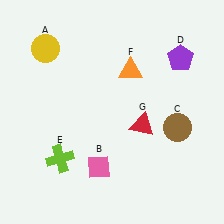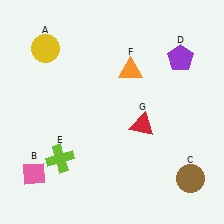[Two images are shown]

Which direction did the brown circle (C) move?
The brown circle (C) moved down.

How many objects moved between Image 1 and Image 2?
2 objects moved between the two images.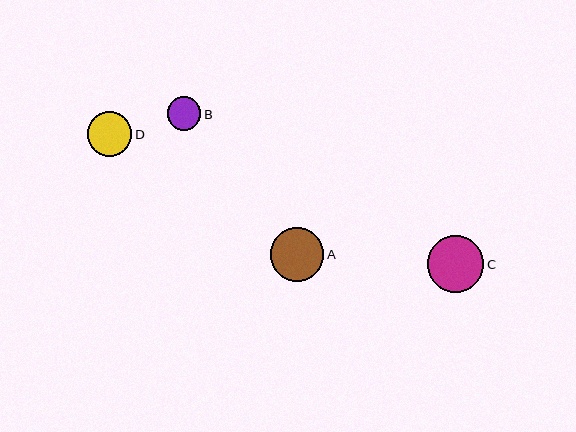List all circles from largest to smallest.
From largest to smallest: C, A, D, B.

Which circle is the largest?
Circle C is the largest with a size of approximately 56 pixels.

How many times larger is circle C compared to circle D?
Circle C is approximately 1.3 times the size of circle D.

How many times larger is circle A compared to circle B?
Circle A is approximately 1.6 times the size of circle B.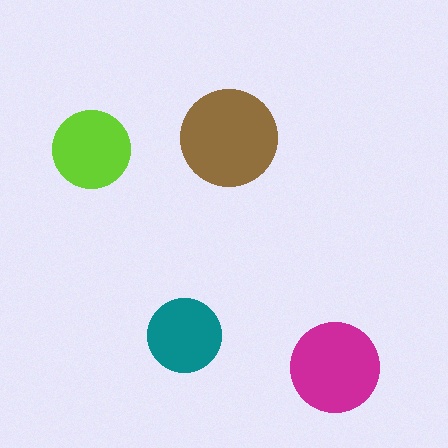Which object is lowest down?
The magenta circle is bottommost.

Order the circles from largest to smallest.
the brown one, the magenta one, the lime one, the teal one.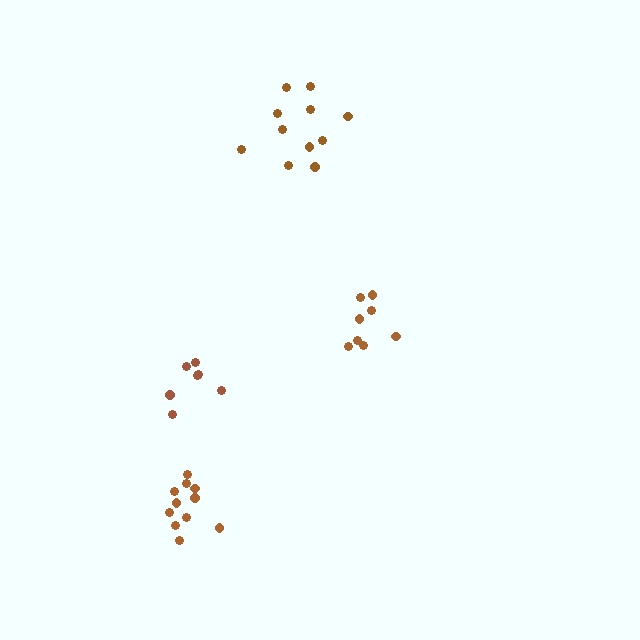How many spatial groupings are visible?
There are 4 spatial groupings.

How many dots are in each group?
Group 1: 11 dots, Group 2: 7 dots, Group 3: 8 dots, Group 4: 11 dots (37 total).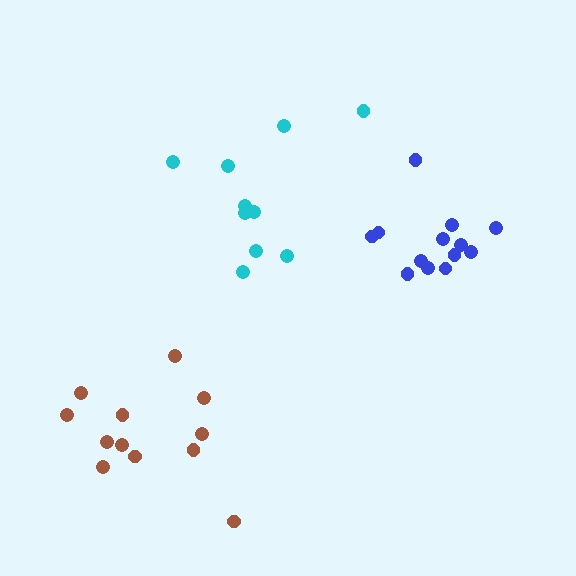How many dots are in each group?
Group 1: 10 dots, Group 2: 12 dots, Group 3: 13 dots (35 total).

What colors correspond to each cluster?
The clusters are colored: cyan, brown, blue.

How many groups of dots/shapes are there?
There are 3 groups.